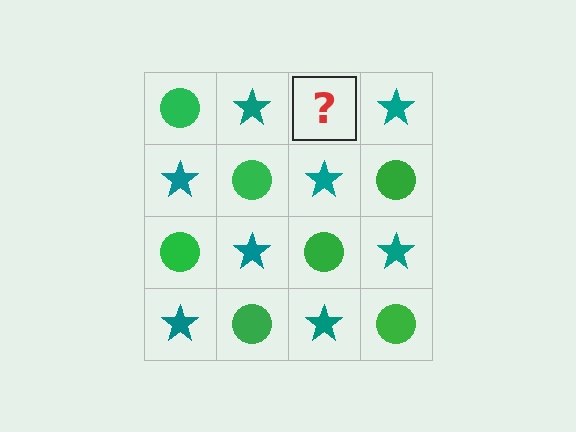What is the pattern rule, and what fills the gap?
The rule is that it alternates green circle and teal star in a checkerboard pattern. The gap should be filled with a green circle.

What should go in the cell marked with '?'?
The missing cell should contain a green circle.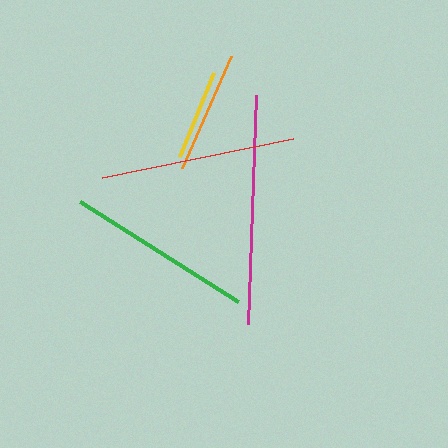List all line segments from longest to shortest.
From longest to shortest: magenta, red, green, orange, yellow.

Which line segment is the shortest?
The yellow line is the shortest at approximately 90 pixels.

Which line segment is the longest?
The magenta line is the longest at approximately 229 pixels.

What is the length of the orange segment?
The orange segment is approximately 123 pixels long.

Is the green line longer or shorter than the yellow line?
The green line is longer than the yellow line.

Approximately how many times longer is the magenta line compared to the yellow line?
The magenta line is approximately 2.5 times the length of the yellow line.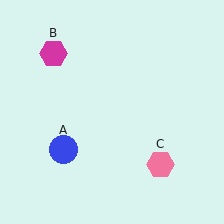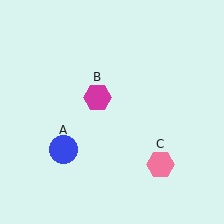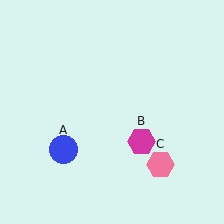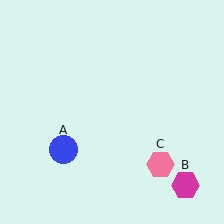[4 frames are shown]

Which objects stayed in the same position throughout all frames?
Blue circle (object A) and pink hexagon (object C) remained stationary.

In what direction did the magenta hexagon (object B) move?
The magenta hexagon (object B) moved down and to the right.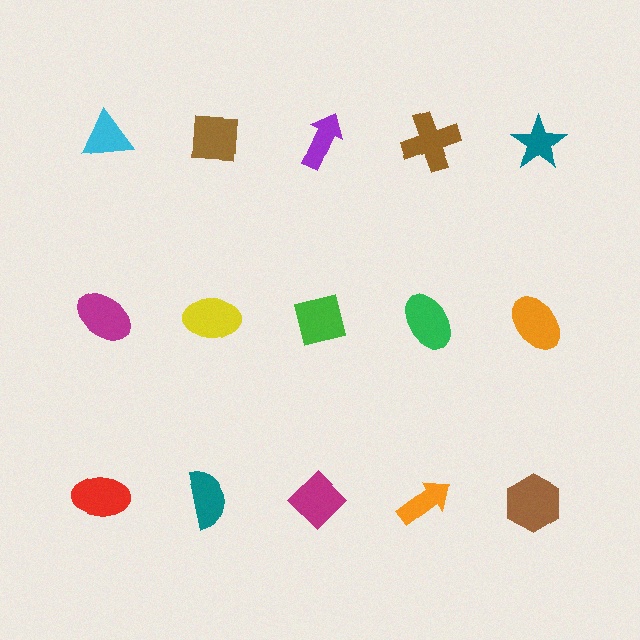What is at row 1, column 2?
A brown square.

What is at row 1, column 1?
A cyan triangle.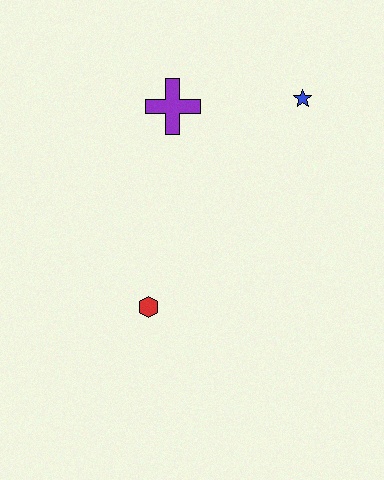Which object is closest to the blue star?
The purple cross is closest to the blue star.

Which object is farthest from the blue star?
The red hexagon is farthest from the blue star.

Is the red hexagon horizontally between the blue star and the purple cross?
No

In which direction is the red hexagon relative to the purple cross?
The red hexagon is below the purple cross.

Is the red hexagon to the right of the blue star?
No